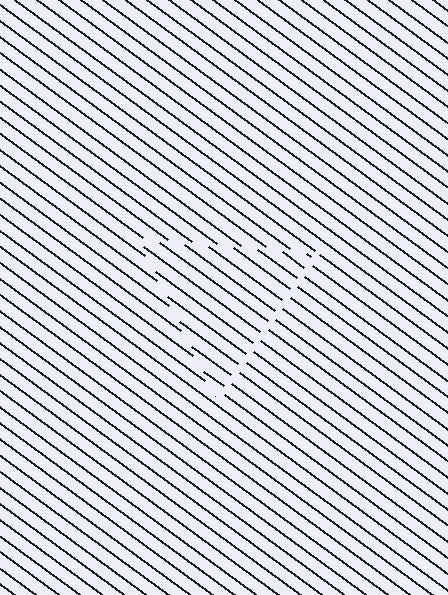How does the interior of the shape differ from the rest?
The interior of the shape contains the same grating, shifted by half a period — the contour is defined by the phase discontinuity where line-ends from the inner and outer gratings abut.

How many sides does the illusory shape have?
3 sides — the line-ends trace a triangle.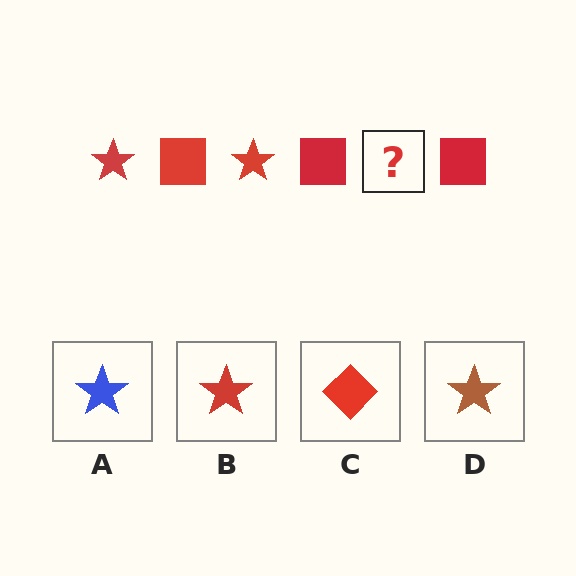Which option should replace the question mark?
Option B.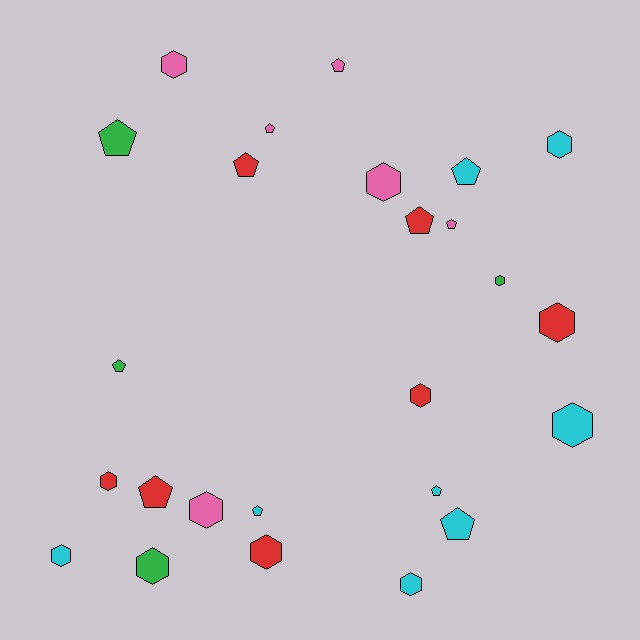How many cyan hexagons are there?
There are 4 cyan hexagons.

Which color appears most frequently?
Cyan, with 8 objects.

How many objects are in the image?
There are 25 objects.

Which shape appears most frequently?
Hexagon, with 13 objects.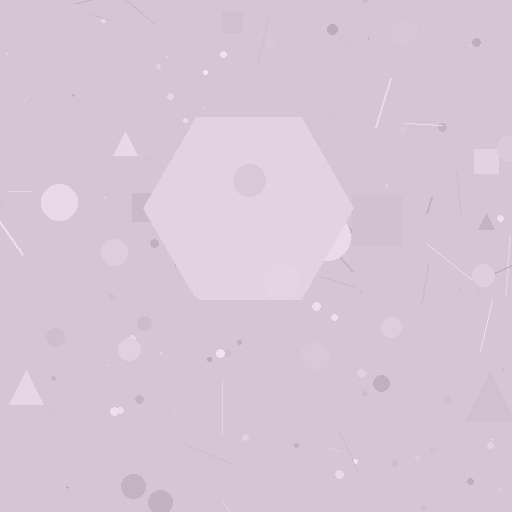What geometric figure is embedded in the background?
A hexagon is embedded in the background.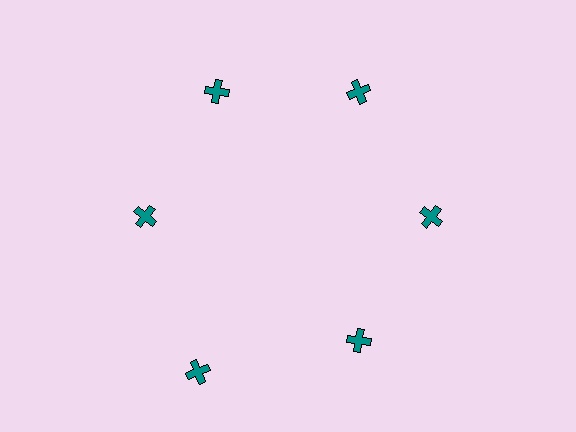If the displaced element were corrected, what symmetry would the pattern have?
It would have 6-fold rotational symmetry — the pattern would map onto itself every 60 degrees.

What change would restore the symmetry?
The symmetry would be restored by moving it inward, back onto the ring so that all 6 crosses sit at equal angles and equal distance from the center.